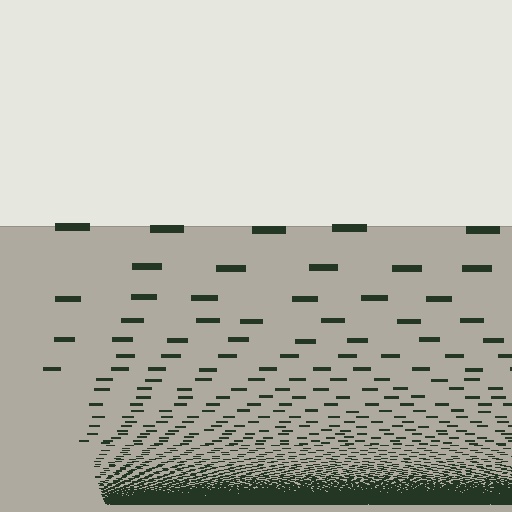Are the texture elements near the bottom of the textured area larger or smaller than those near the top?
Smaller. The gradient is inverted — elements near the bottom are smaller and denser.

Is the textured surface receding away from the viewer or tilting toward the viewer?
The surface appears to tilt toward the viewer. Texture elements get larger and sparser toward the top.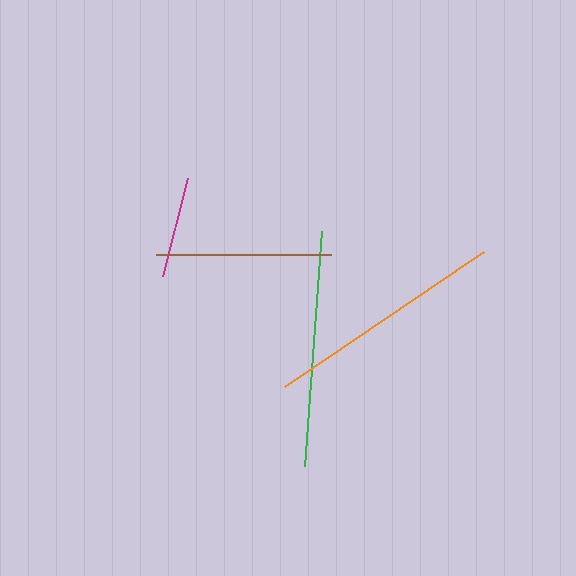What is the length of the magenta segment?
The magenta segment is approximately 101 pixels long.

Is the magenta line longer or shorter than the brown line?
The brown line is longer than the magenta line.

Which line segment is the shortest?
The magenta line is the shortest at approximately 101 pixels.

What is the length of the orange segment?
The orange segment is approximately 240 pixels long.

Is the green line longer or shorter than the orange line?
The orange line is longer than the green line.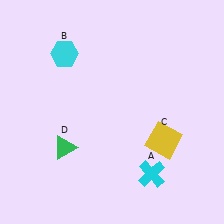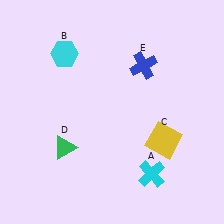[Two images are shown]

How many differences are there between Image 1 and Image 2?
There is 1 difference between the two images.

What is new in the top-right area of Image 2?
A blue cross (E) was added in the top-right area of Image 2.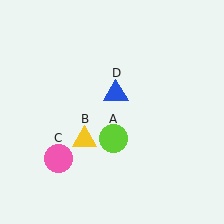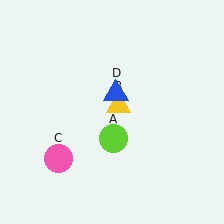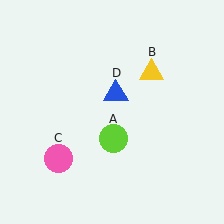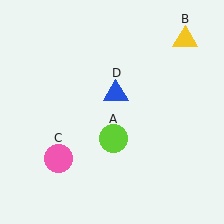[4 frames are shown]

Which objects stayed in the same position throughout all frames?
Lime circle (object A) and pink circle (object C) and blue triangle (object D) remained stationary.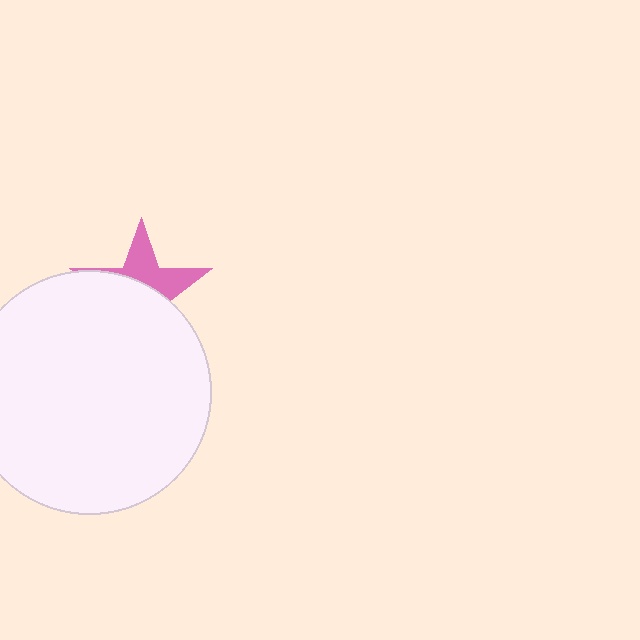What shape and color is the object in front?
The object in front is a white circle.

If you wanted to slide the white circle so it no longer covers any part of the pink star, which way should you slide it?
Slide it down — that is the most direct way to separate the two shapes.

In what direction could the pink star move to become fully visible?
The pink star could move up. That would shift it out from behind the white circle entirely.